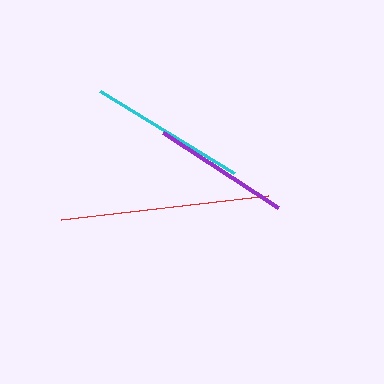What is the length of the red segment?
The red segment is approximately 208 pixels long.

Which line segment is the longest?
The red line is the longest at approximately 208 pixels.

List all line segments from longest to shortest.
From longest to shortest: red, cyan, purple.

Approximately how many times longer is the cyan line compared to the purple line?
The cyan line is approximately 1.1 times the length of the purple line.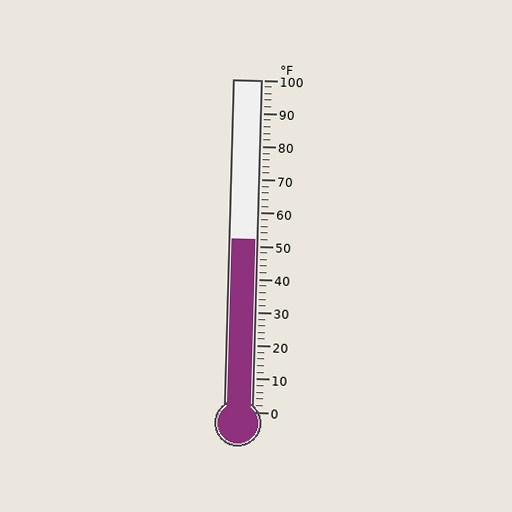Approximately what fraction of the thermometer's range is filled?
The thermometer is filled to approximately 50% of its range.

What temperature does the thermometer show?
The thermometer shows approximately 52°F.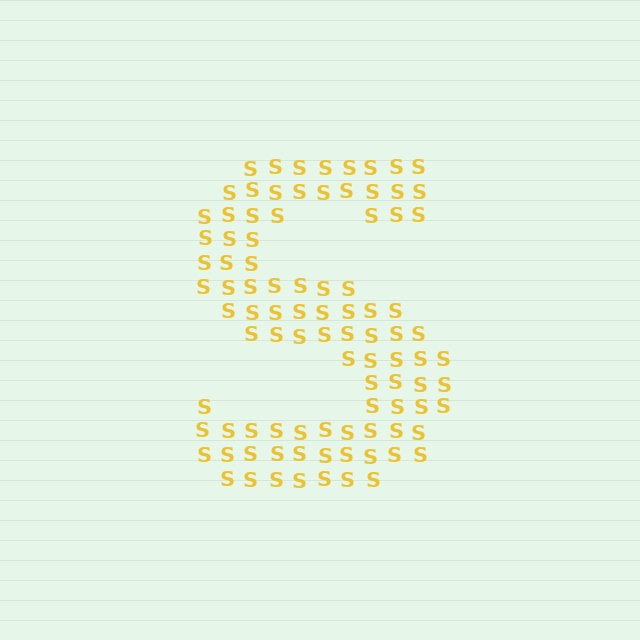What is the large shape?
The large shape is the letter S.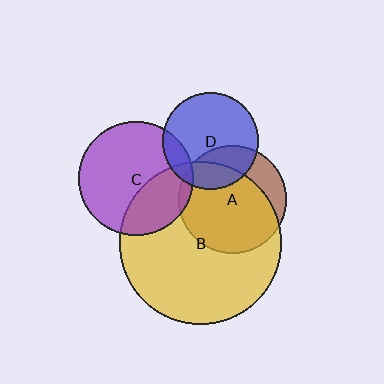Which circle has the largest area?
Circle B (yellow).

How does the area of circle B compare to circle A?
Approximately 2.2 times.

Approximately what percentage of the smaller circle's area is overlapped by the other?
Approximately 20%.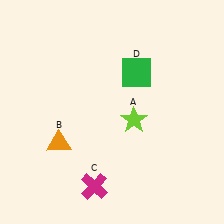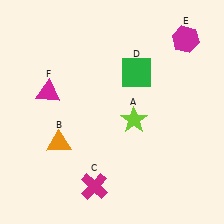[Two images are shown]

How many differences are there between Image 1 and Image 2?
There are 2 differences between the two images.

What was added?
A magenta hexagon (E), a magenta triangle (F) were added in Image 2.